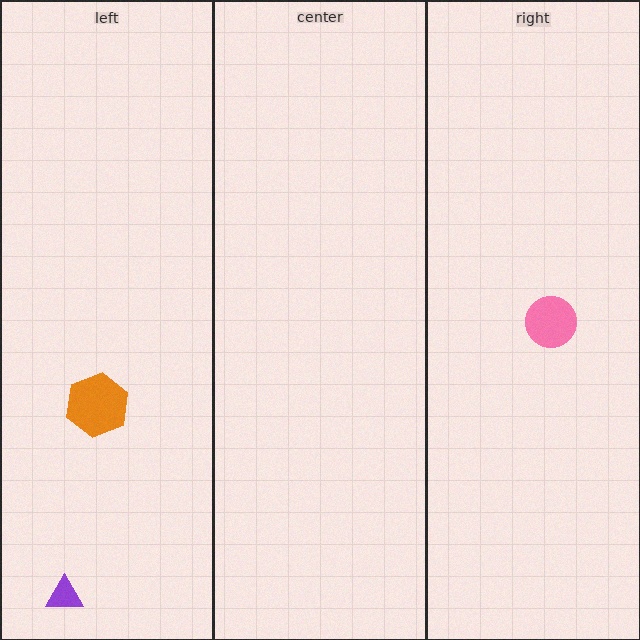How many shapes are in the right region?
1.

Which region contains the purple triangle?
The left region.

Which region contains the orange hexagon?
The left region.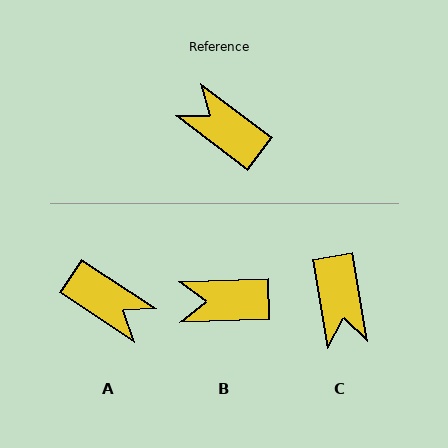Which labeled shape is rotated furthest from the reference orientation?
A, about 176 degrees away.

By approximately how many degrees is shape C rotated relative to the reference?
Approximately 137 degrees counter-clockwise.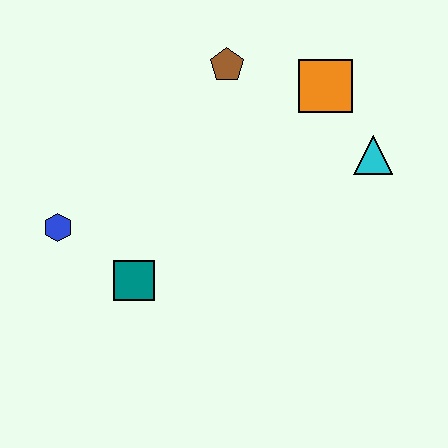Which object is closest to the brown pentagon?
The orange square is closest to the brown pentagon.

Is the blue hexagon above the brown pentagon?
No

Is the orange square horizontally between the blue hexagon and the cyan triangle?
Yes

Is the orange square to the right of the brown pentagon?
Yes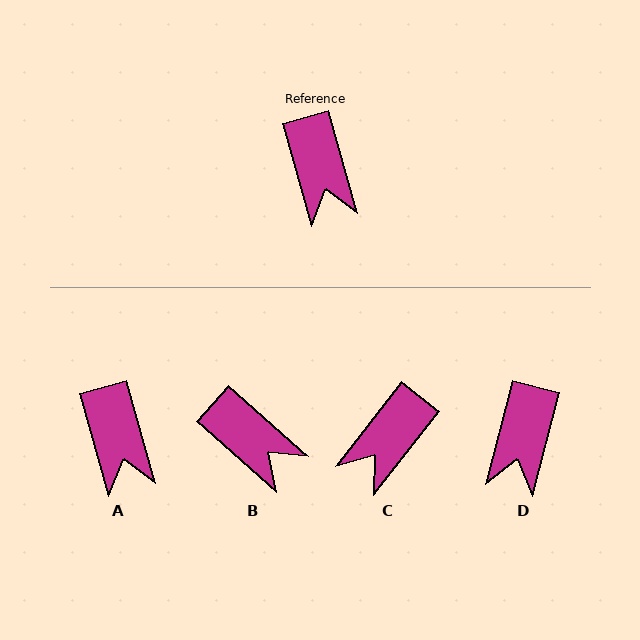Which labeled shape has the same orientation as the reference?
A.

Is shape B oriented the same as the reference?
No, it is off by about 33 degrees.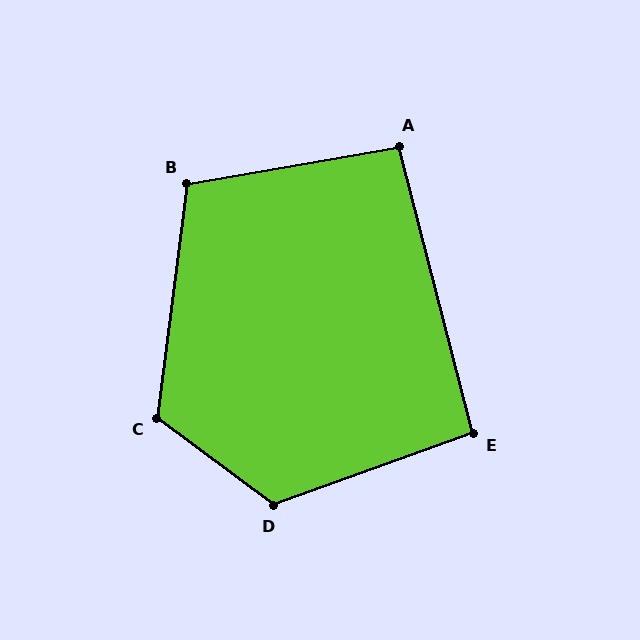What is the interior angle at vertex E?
Approximately 95 degrees (obtuse).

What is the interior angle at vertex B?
Approximately 107 degrees (obtuse).